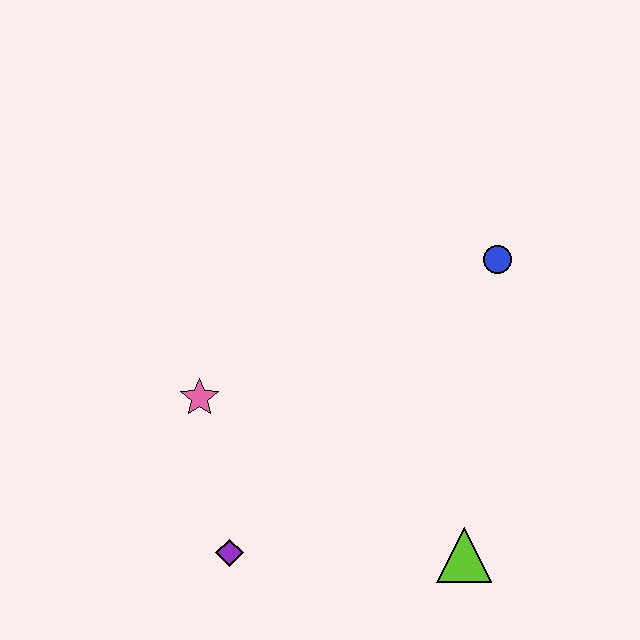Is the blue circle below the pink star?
No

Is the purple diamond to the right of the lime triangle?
No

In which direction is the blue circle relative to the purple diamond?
The blue circle is above the purple diamond.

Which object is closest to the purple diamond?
The pink star is closest to the purple diamond.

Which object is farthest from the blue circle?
The purple diamond is farthest from the blue circle.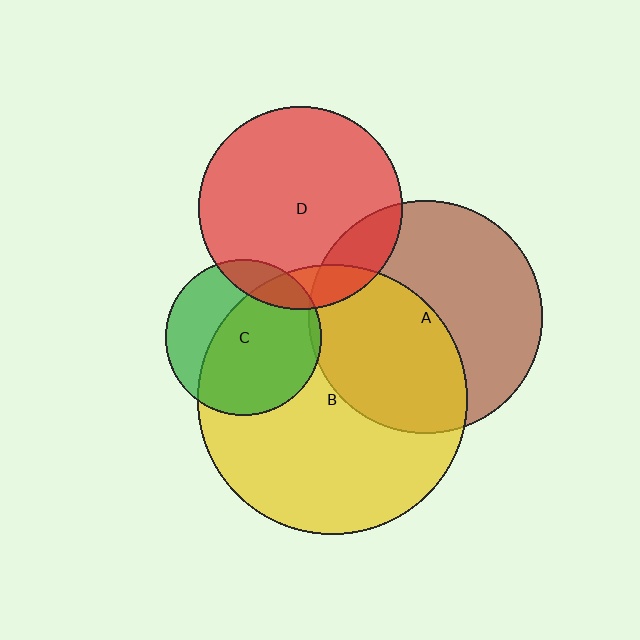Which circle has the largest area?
Circle B (yellow).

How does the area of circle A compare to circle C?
Approximately 2.2 times.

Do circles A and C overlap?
Yes.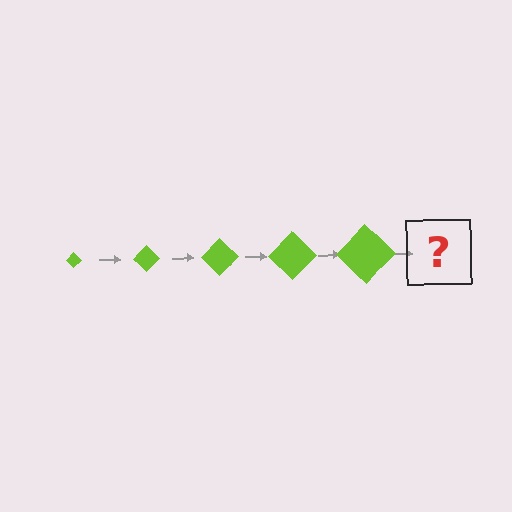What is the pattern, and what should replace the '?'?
The pattern is that the diamond gets progressively larger each step. The '?' should be a lime diamond, larger than the previous one.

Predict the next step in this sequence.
The next step is a lime diamond, larger than the previous one.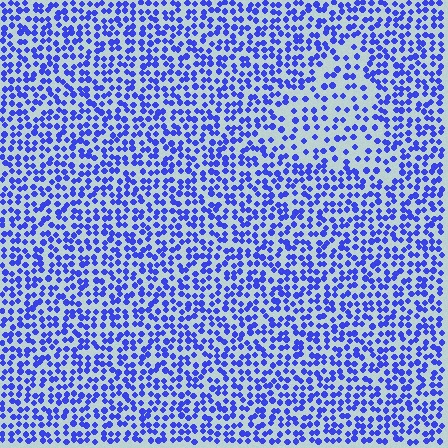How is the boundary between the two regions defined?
The boundary is defined by a change in element density (approximately 1.8x ratio). All elements are the same color, size, and shape.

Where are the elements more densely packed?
The elements are more densely packed outside the triangle boundary.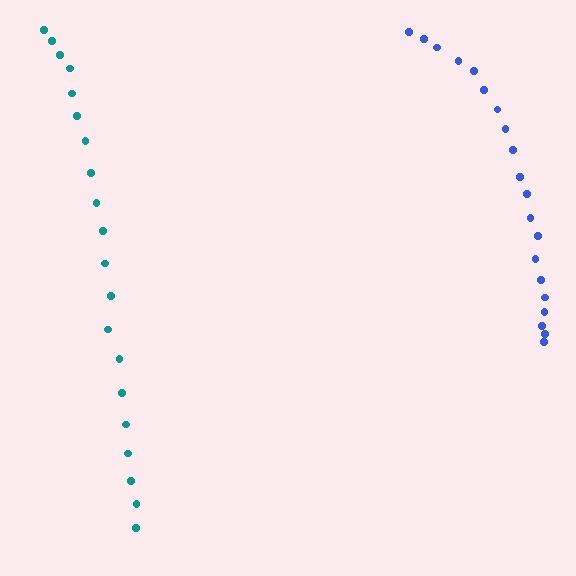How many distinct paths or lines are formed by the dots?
There are 2 distinct paths.